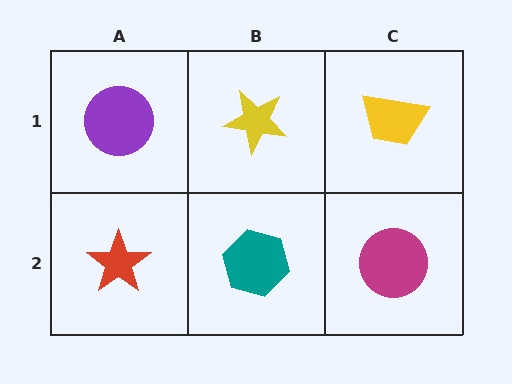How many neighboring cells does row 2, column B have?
3.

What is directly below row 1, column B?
A teal hexagon.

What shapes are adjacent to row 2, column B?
A yellow star (row 1, column B), a red star (row 2, column A), a magenta circle (row 2, column C).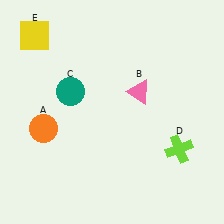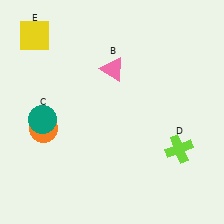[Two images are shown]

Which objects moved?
The objects that moved are: the pink triangle (B), the teal circle (C).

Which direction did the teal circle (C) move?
The teal circle (C) moved down.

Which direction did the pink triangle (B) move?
The pink triangle (B) moved left.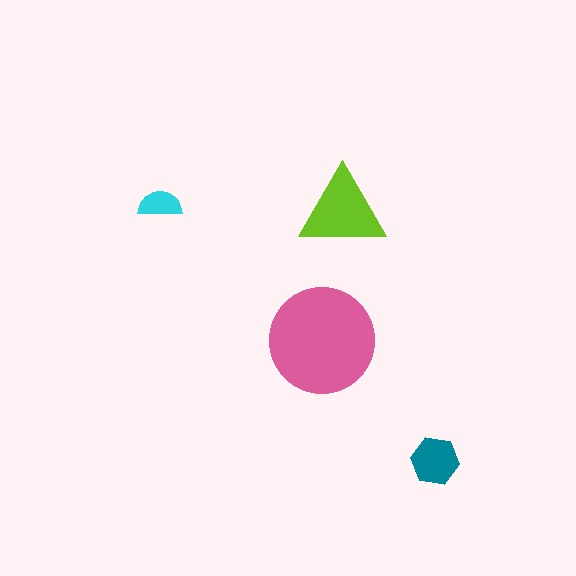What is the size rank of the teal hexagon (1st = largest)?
3rd.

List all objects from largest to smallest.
The pink circle, the lime triangle, the teal hexagon, the cyan semicircle.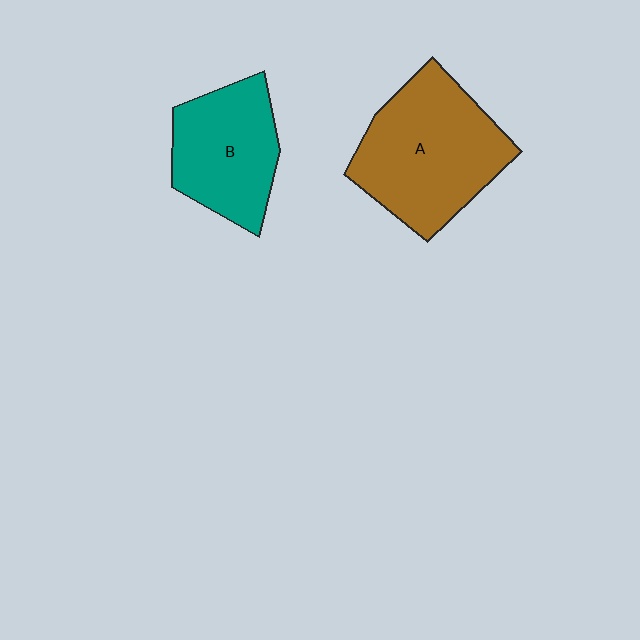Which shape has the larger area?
Shape A (brown).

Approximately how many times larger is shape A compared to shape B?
Approximately 1.4 times.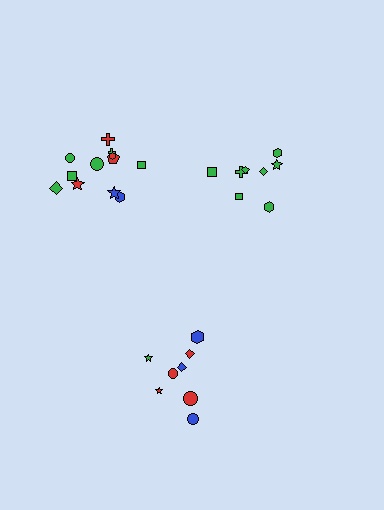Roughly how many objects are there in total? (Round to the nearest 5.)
Roughly 30 objects in total.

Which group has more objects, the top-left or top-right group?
The top-left group.